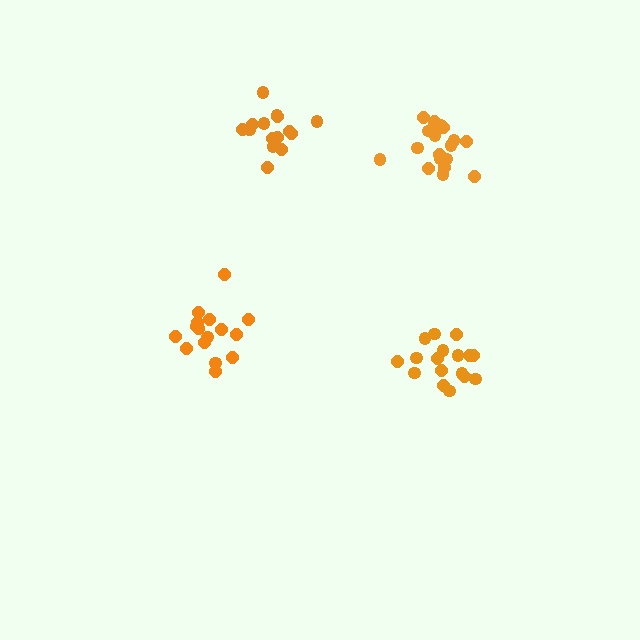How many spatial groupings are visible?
There are 4 spatial groupings.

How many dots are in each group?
Group 1: 15 dots, Group 2: 17 dots, Group 3: 17 dots, Group 4: 20 dots (69 total).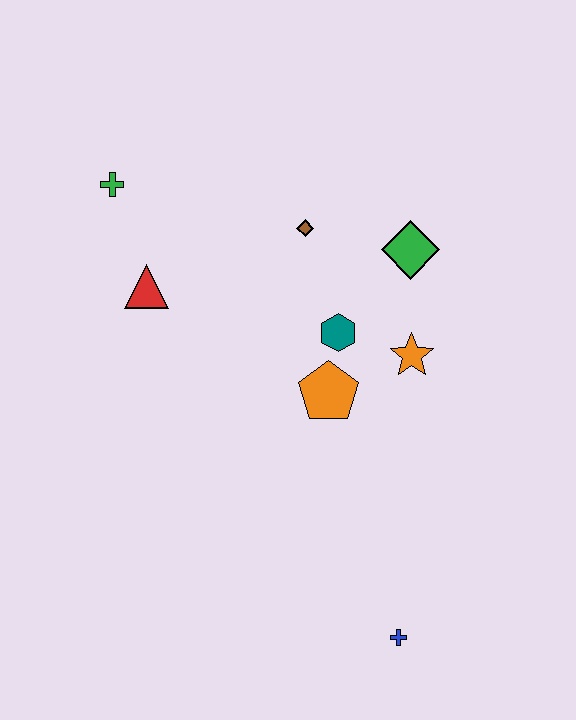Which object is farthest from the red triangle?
The blue cross is farthest from the red triangle.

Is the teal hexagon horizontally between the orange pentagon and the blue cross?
Yes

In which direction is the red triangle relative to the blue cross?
The red triangle is above the blue cross.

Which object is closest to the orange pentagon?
The teal hexagon is closest to the orange pentagon.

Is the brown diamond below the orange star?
No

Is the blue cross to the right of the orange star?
No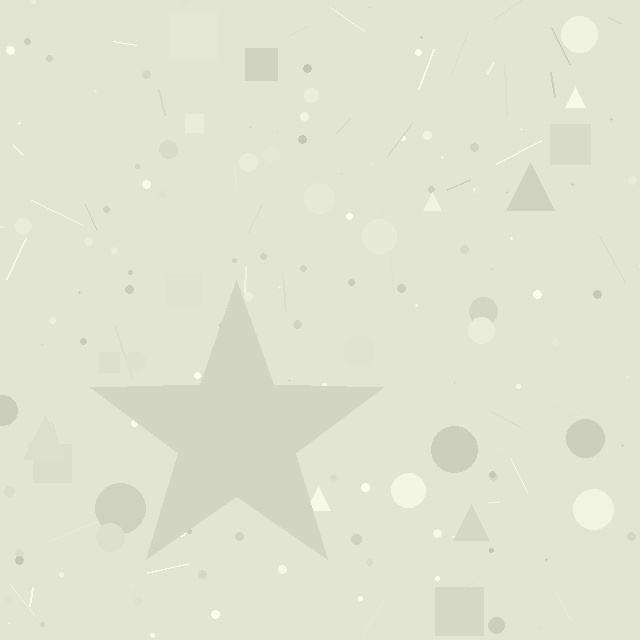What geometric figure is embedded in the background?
A star is embedded in the background.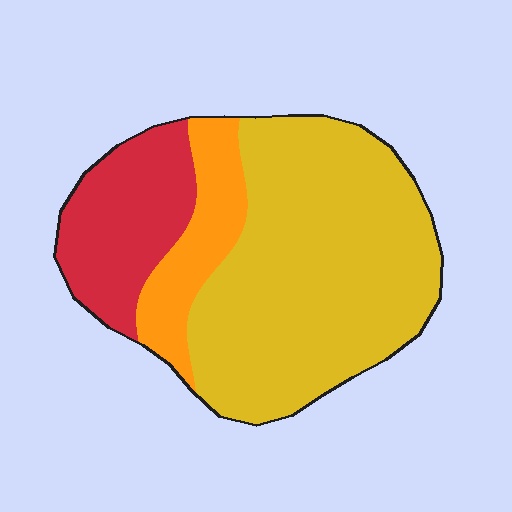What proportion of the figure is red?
Red takes up less than a quarter of the figure.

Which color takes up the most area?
Yellow, at roughly 65%.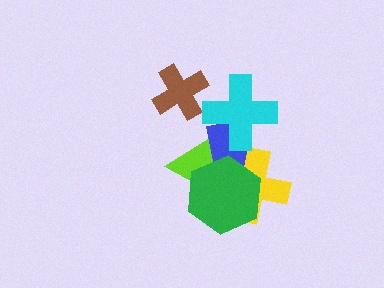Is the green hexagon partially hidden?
No, no other shape covers it.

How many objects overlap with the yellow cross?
3 objects overlap with the yellow cross.